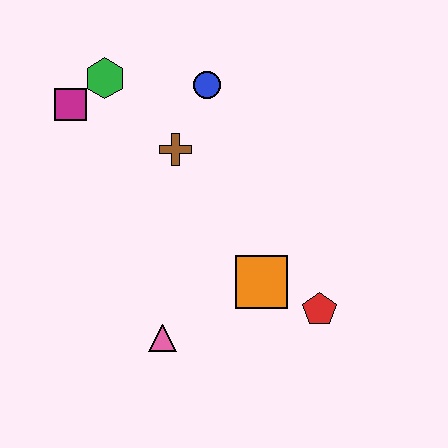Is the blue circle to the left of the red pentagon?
Yes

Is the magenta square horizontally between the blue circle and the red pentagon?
No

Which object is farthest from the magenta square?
The red pentagon is farthest from the magenta square.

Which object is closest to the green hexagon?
The magenta square is closest to the green hexagon.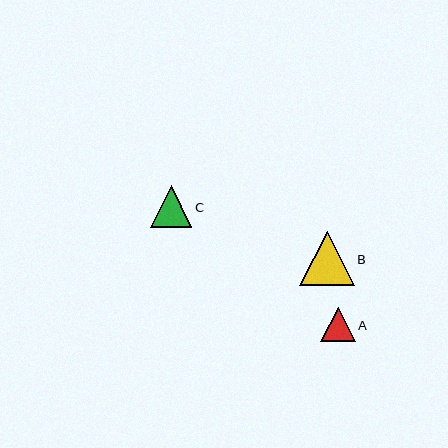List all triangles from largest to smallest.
From largest to smallest: B, C, A.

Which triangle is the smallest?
Triangle A is the smallest with a size of approximately 34 pixels.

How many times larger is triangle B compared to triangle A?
Triangle B is approximately 1.6 times the size of triangle A.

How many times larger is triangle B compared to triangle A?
Triangle B is approximately 1.6 times the size of triangle A.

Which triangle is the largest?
Triangle B is the largest with a size of approximately 54 pixels.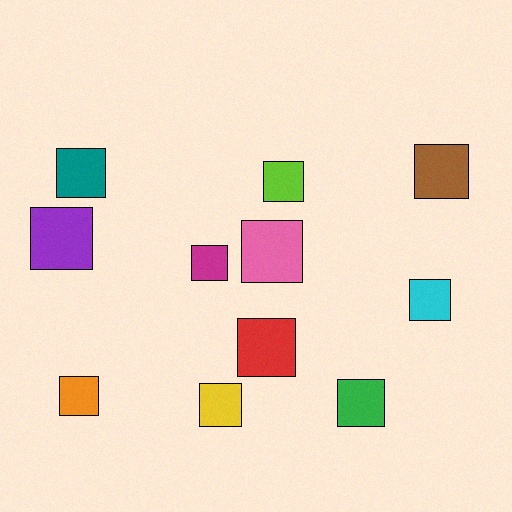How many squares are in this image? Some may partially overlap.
There are 11 squares.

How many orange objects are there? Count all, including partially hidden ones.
There is 1 orange object.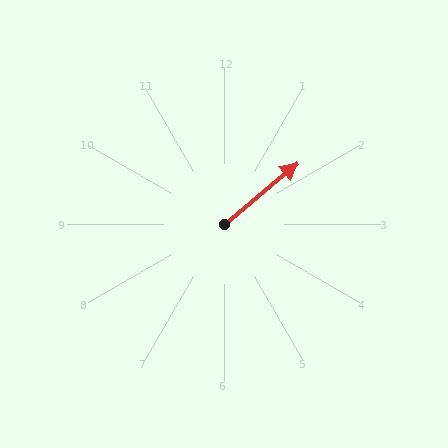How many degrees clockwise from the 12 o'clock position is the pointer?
Approximately 50 degrees.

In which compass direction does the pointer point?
Northeast.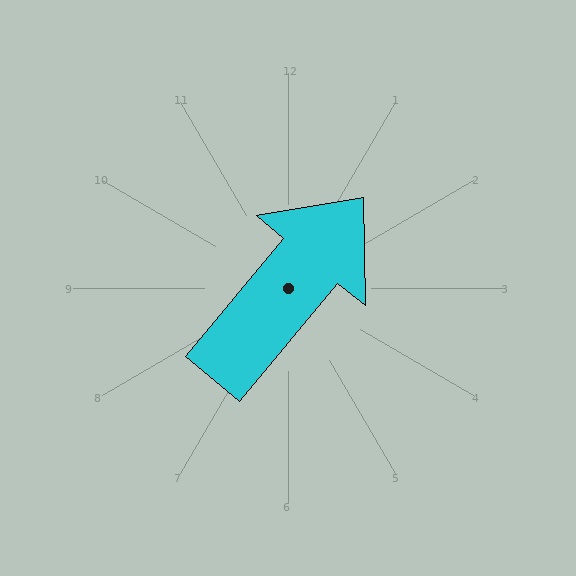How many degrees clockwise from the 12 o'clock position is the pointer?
Approximately 40 degrees.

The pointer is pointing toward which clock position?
Roughly 1 o'clock.